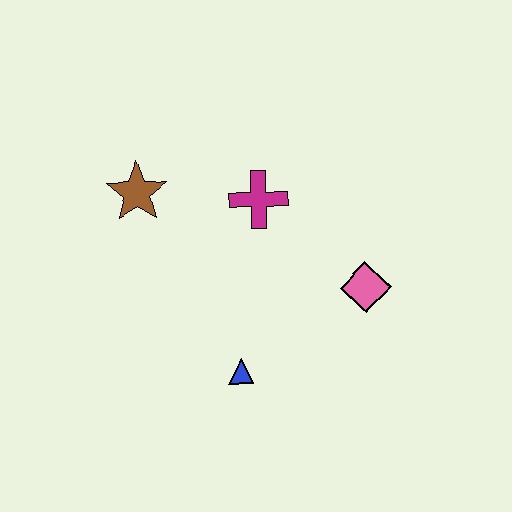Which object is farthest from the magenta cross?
The blue triangle is farthest from the magenta cross.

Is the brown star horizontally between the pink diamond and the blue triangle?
No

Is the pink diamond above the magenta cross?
No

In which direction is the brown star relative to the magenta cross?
The brown star is to the left of the magenta cross.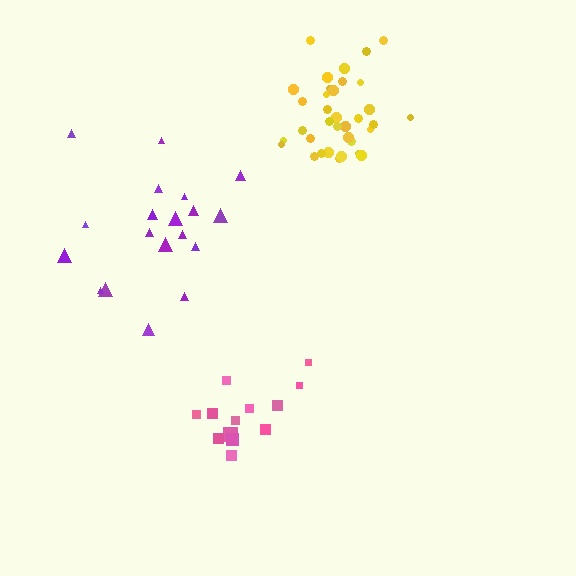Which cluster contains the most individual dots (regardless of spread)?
Yellow (35).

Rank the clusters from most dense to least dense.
yellow, pink, purple.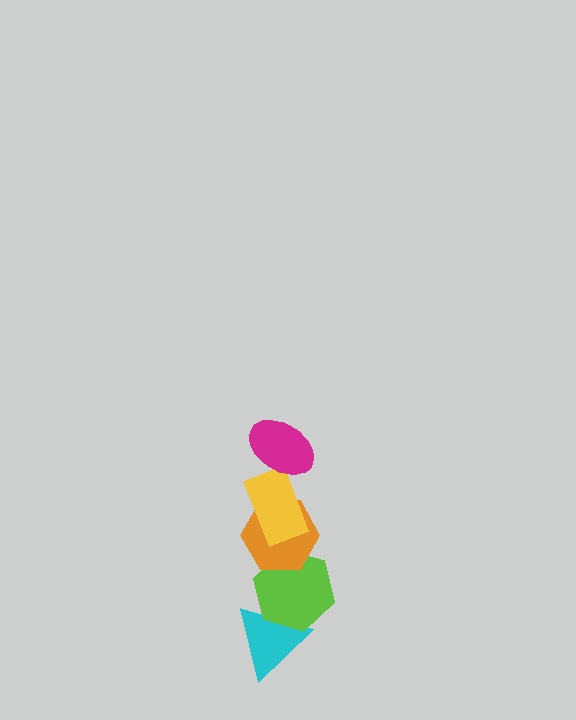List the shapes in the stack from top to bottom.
From top to bottom: the magenta ellipse, the yellow rectangle, the orange hexagon, the lime hexagon, the cyan triangle.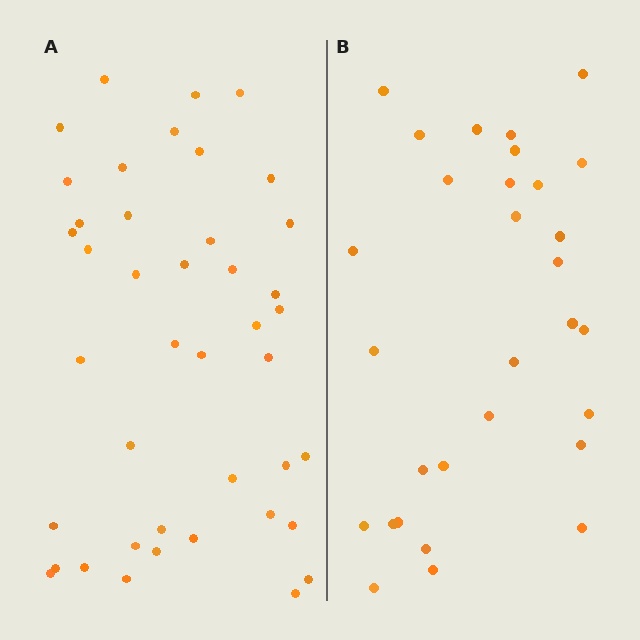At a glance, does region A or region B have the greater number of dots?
Region A (the left region) has more dots.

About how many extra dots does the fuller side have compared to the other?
Region A has roughly 12 or so more dots than region B.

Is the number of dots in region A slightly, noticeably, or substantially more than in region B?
Region A has noticeably more, but not dramatically so. The ratio is roughly 1.4 to 1.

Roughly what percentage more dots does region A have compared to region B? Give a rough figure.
About 40% more.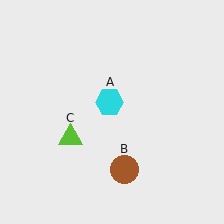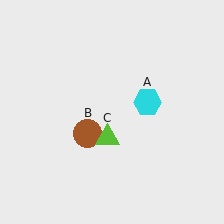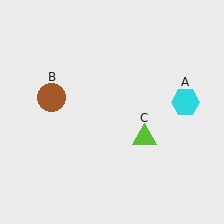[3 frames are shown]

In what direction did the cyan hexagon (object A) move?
The cyan hexagon (object A) moved right.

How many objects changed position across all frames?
3 objects changed position: cyan hexagon (object A), brown circle (object B), lime triangle (object C).